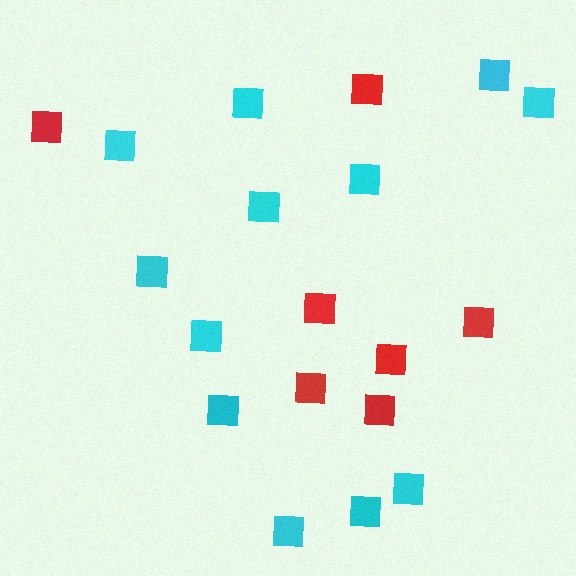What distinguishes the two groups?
There are 2 groups: one group of red squares (7) and one group of cyan squares (12).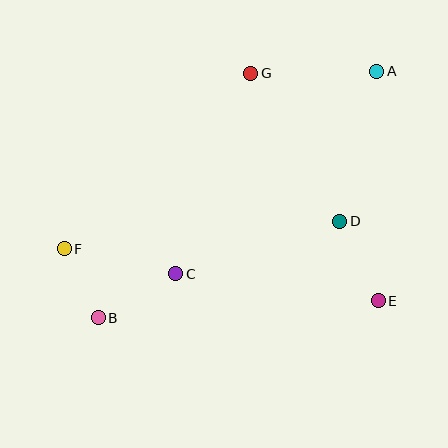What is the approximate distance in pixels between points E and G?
The distance between E and G is approximately 260 pixels.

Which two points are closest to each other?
Points B and F are closest to each other.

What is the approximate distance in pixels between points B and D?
The distance between B and D is approximately 260 pixels.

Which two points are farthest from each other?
Points A and B are farthest from each other.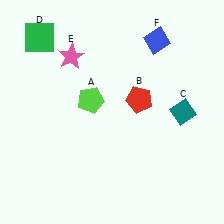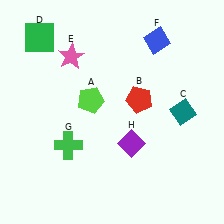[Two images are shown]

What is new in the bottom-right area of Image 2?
A purple diamond (H) was added in the bottom-right area of Image 2.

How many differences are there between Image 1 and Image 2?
There are 2 differences between the two images.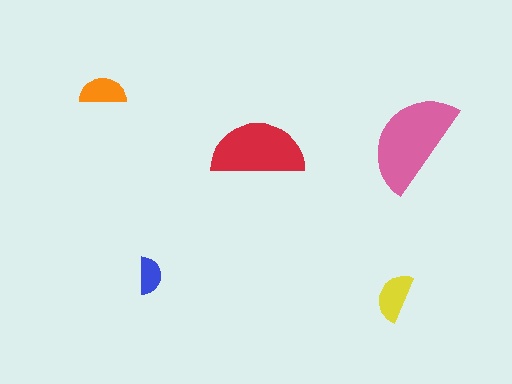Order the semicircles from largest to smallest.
the pink one, the red one, the yellow one, the orange one, the blue one.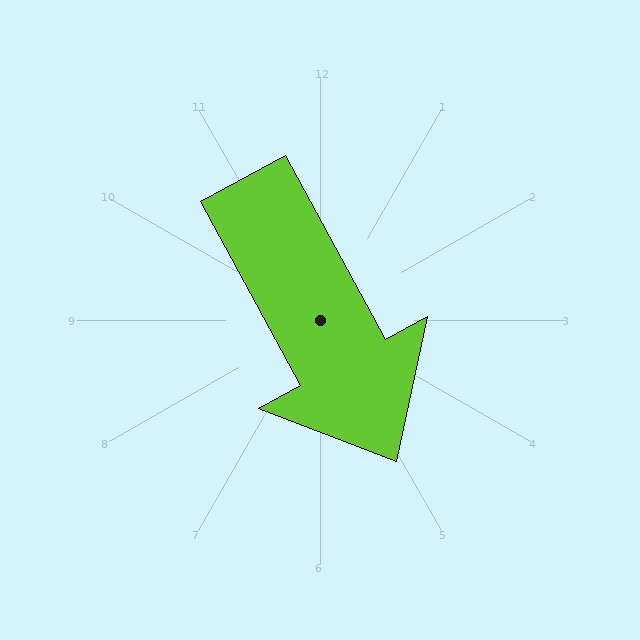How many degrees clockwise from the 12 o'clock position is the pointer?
Approximately 152 degrees.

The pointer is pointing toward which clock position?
Roughly 5 o'clock.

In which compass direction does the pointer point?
Southeast.